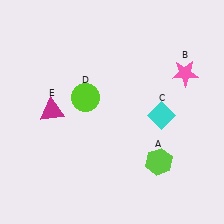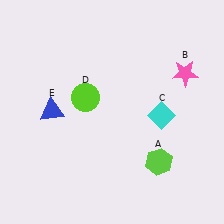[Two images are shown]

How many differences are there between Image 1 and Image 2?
There is 1 difference between the two images.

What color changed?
The triangle (E) changed from magenta in Image 1 to blue in Image 2.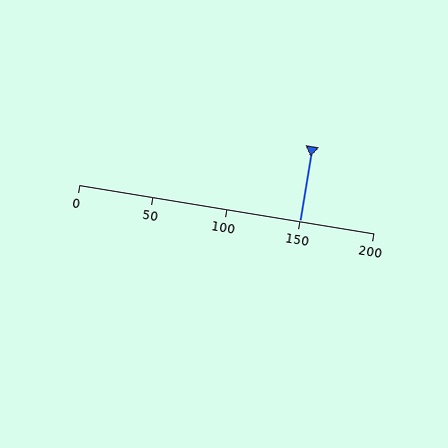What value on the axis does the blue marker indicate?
The marker indicates approximately 150.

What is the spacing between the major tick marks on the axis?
The major ticks are spaced 50 apart.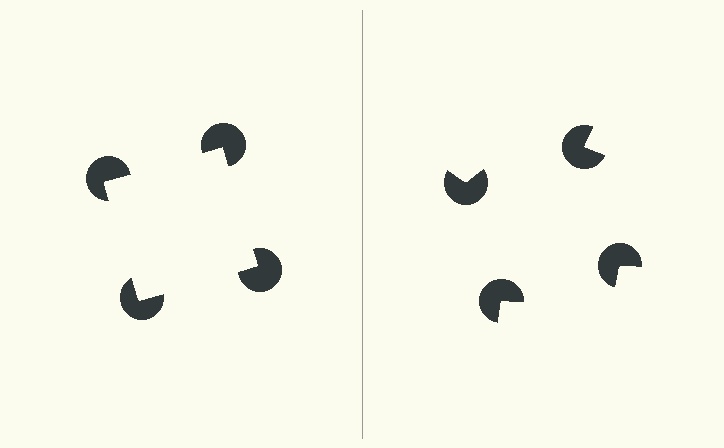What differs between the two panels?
The pac-man discs are positioned identically on both sides; only the wedge orientations differ. On the left they align to a square; on the right they are misaligned.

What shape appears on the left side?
An illusory square.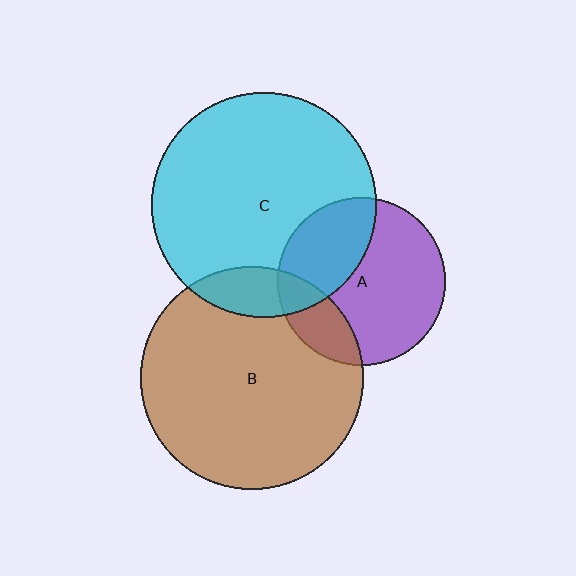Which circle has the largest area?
Circle C (cyan).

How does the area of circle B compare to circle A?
Approximately 1.8 times.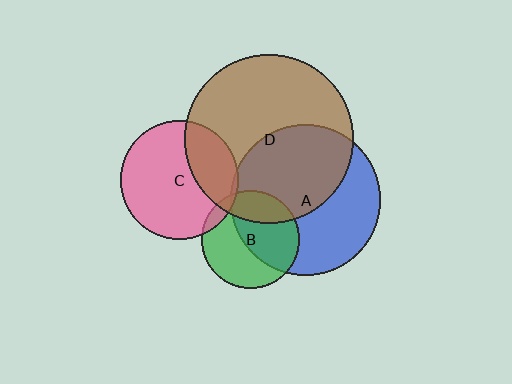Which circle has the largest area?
Circle D (brown).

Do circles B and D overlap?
Yes.